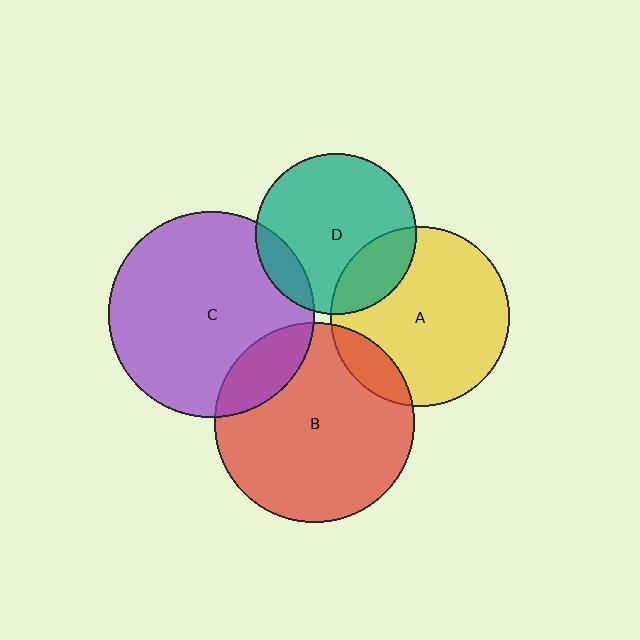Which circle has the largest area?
Circle C (purple).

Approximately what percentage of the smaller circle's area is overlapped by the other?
Approximately 20%.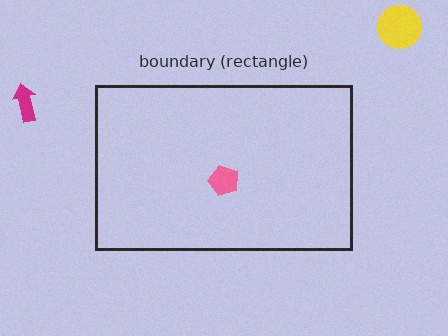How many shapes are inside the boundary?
1 inside, 2 outside.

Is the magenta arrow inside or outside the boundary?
Outside.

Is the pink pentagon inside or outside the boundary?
Inside.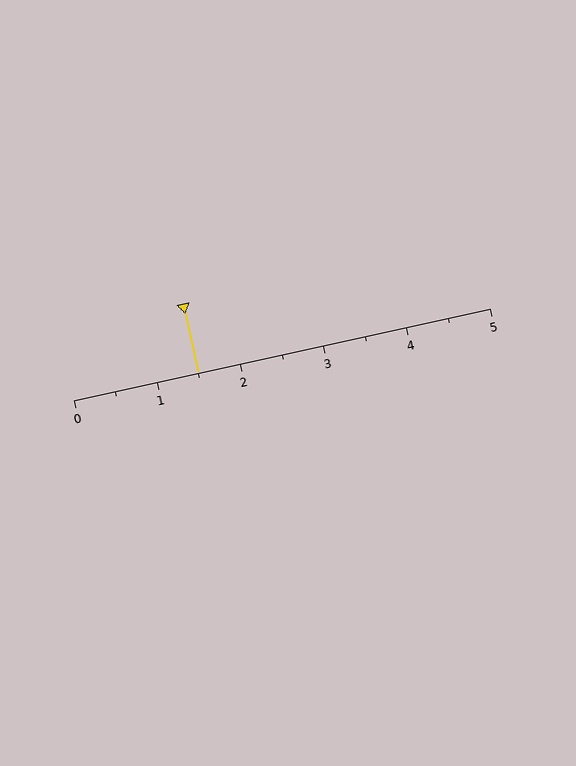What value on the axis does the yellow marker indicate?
The marker indicates approximately 1.5.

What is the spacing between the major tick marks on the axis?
The major ticks are spaced 1 apart.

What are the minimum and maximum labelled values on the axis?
The axis runs from 0 to 5.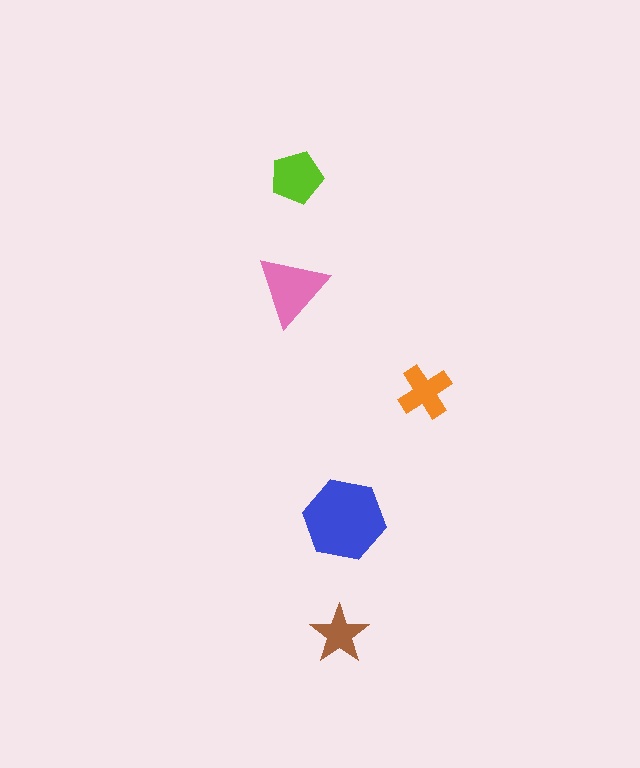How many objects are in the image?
There are 5 objects in the image.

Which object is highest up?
The lime pentagon is topmost.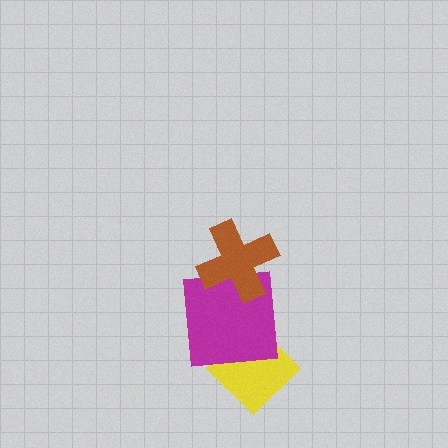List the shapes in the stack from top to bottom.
From top to bottom: the brown cross, the magenta square, the yellow diamond.